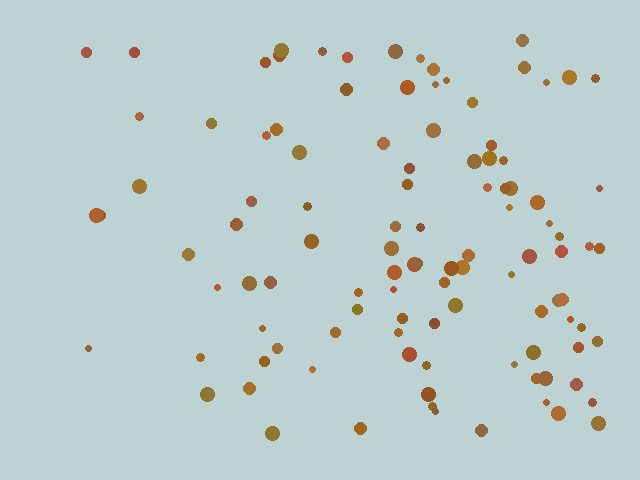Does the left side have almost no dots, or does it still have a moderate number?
Still a moderate number, just noticeably fewer than the right.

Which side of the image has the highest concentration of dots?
The right.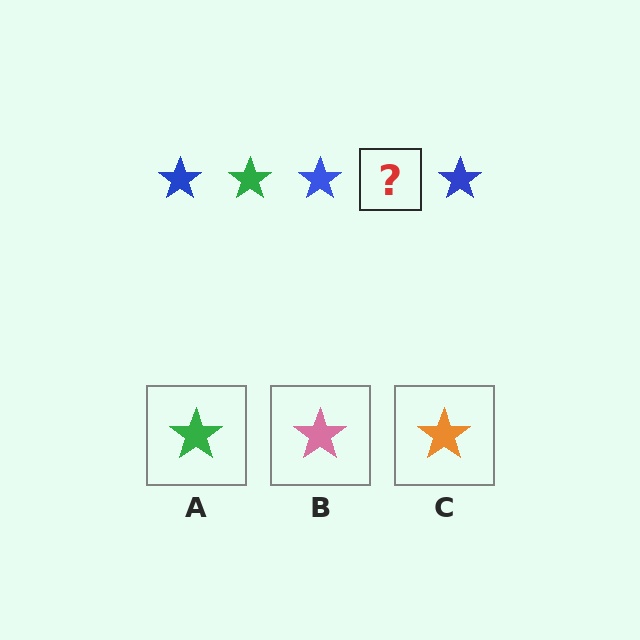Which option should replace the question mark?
Option A.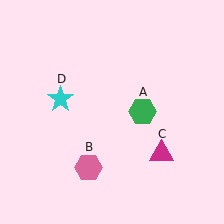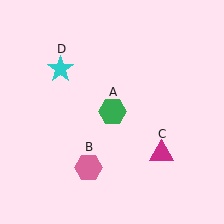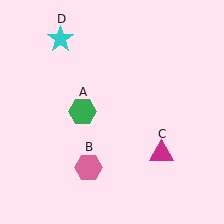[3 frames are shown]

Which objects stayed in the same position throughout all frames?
Pink hexagon (object B) and magenta triangle (object C) remained stationary.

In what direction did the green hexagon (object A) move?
The green hexagon (object A) moved left.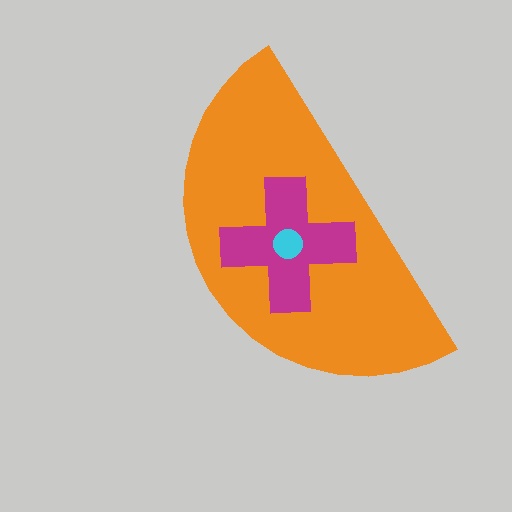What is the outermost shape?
The orange semicircle.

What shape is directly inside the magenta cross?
The cyan circle.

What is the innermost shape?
The cyan circle.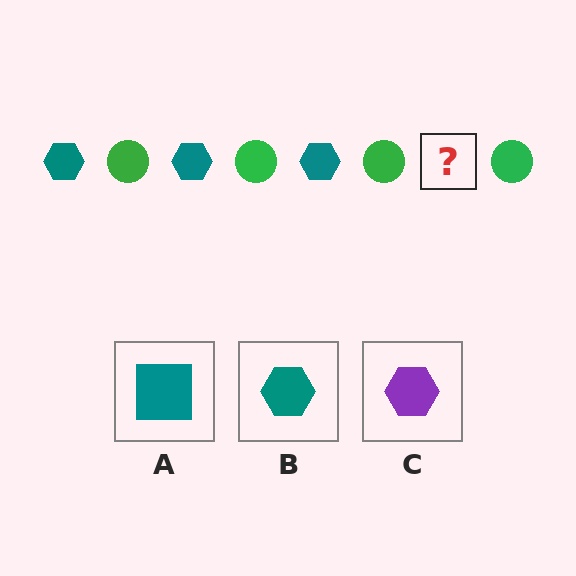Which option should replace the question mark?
Option B.